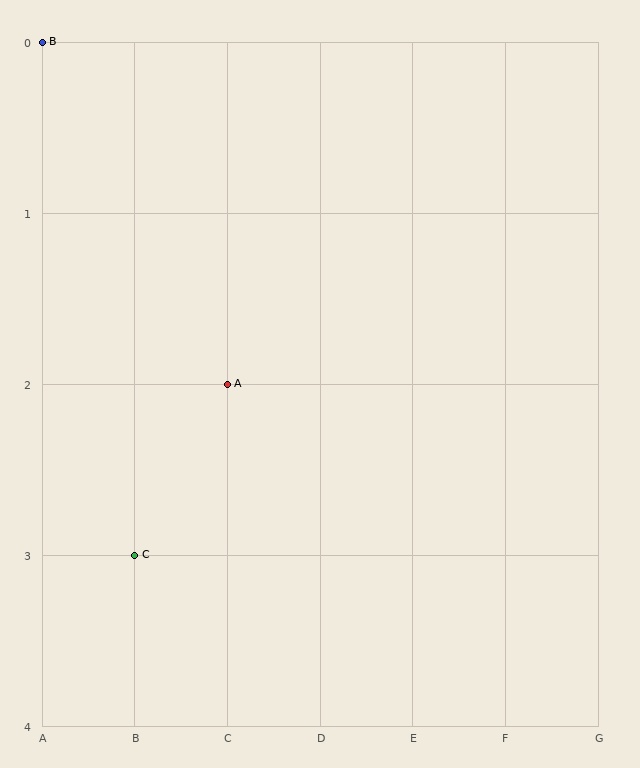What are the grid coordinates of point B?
Point B is at grid coordinates (A, 0).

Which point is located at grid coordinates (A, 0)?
Point B is at (A, 0).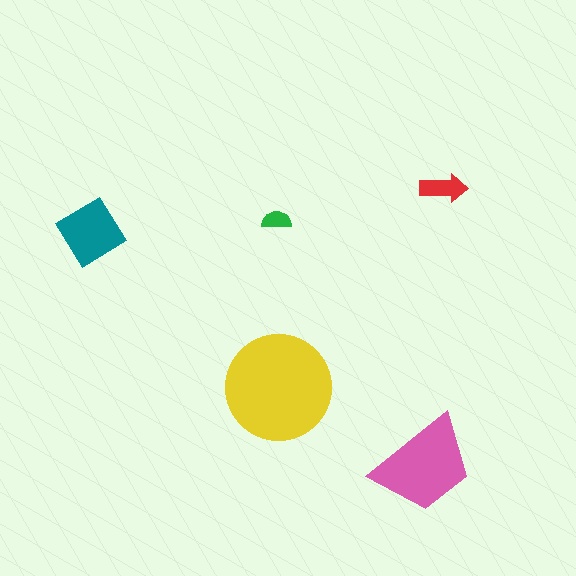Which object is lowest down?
The pink trapezoid is bottommost.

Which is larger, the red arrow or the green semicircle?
The red arrow.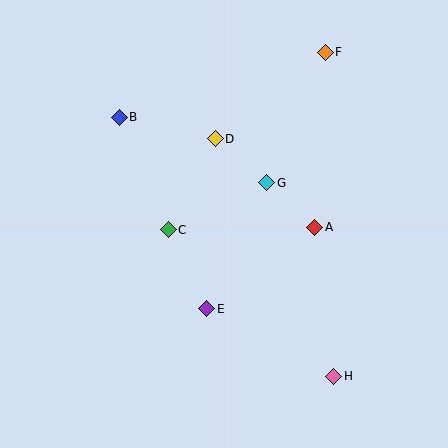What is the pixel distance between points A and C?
The distance between A and C is 146 pixels.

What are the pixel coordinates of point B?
Point B is at (119, 117).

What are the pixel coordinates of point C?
Point C is at (168, 230).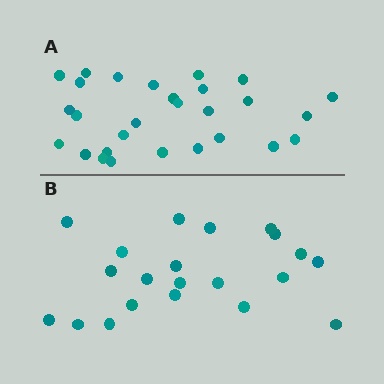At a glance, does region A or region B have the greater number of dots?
Region A (the top region) has more dots.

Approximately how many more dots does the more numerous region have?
Region A has roughly 8 or so more dots than region B.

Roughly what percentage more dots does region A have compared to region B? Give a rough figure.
About 35% more.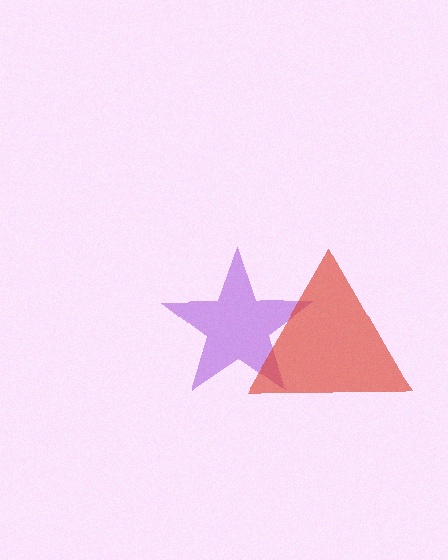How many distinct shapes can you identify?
There are 2 distinct shapes: a purple star, a red triangle.